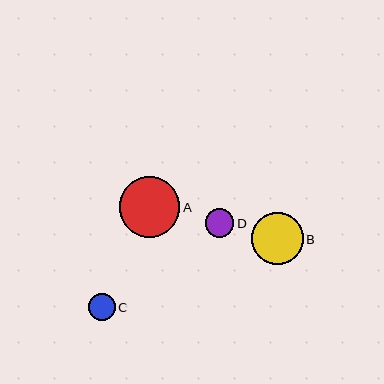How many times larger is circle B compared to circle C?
Circle B is approximately 1.9 times the size of circle C.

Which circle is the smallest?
Circle C is the smallest with a size of approximately 27 pixels.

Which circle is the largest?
Circle A is the largest with a size of approximately 61 pixels.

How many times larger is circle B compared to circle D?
Circle B is approximately 1.8 times the size of circle D.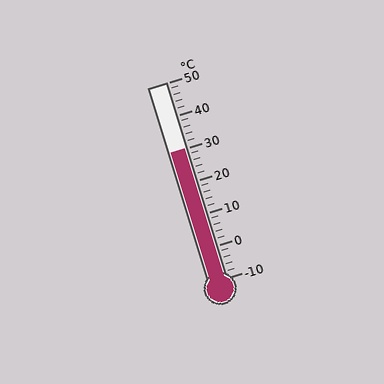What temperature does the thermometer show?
The thermometer shows approximately 30°C.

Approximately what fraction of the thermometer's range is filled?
The thermometer is filled to approximately 65% of its range.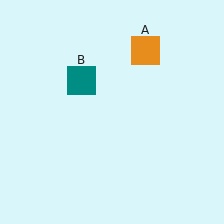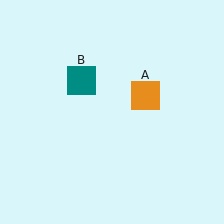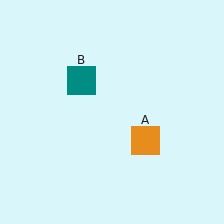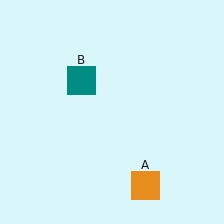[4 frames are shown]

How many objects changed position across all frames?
1 object changed position: orange square (object A).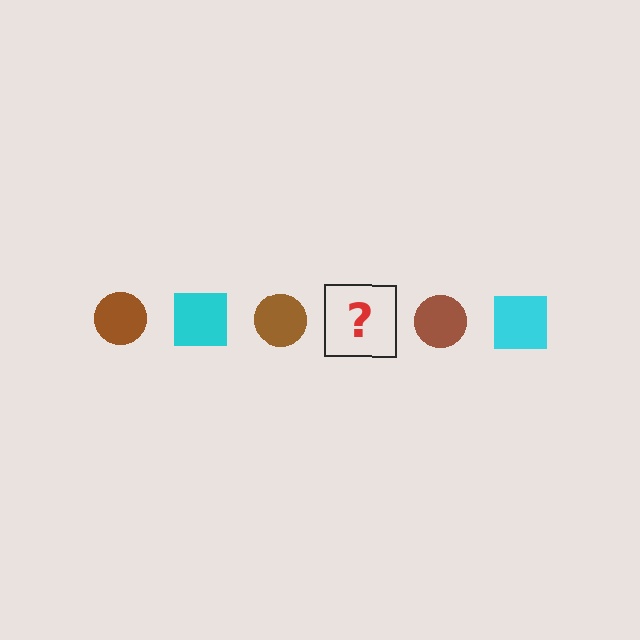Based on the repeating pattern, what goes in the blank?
The blank should be a cyan square.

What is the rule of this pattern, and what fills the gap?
The rule is that the pattern alternates between brown circle and cyan square. The gap should be filled with a cyan square.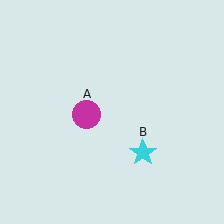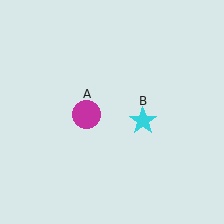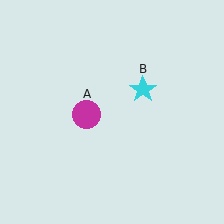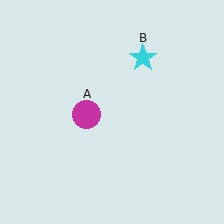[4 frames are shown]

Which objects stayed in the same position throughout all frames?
Magenta circle (object A) remained stationary.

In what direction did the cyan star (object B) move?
The cyan star (object B) moved up.